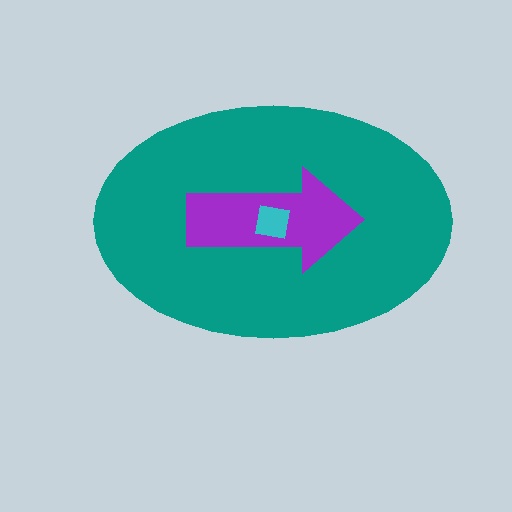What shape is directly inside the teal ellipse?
The purple arrow.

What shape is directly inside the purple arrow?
The cyan square.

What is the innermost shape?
The cyan square.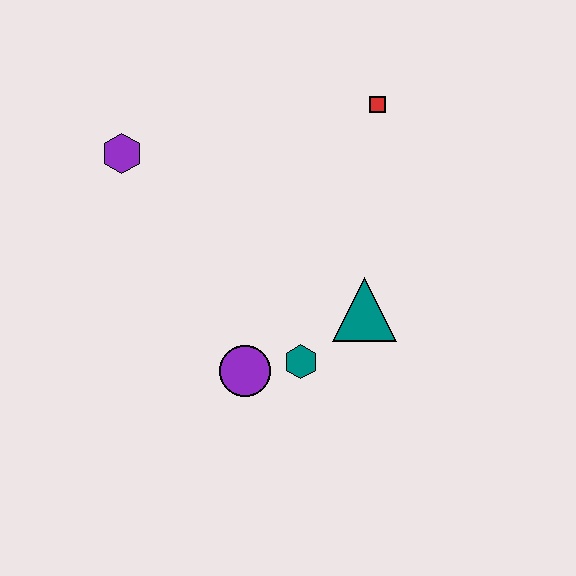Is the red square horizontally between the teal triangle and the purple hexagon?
No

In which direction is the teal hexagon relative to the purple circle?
The teal hexagon is to the right of the purple circle.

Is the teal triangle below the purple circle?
No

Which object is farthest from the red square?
The purple circle is farthest from the red square.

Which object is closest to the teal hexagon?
The purple circle is closest to the teal hexagon.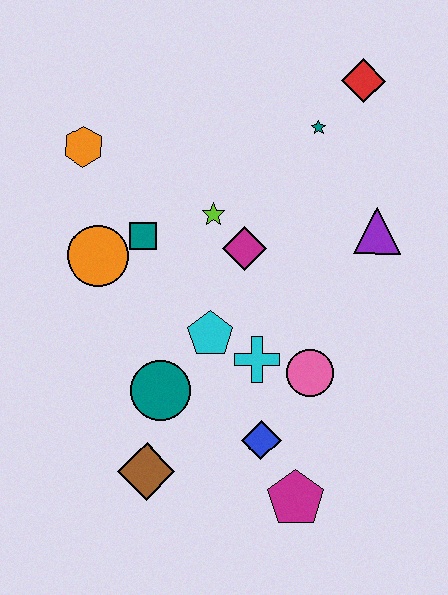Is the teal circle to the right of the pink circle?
No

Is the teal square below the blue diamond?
No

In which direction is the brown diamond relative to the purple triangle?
The brown diamond is below the purple triangle.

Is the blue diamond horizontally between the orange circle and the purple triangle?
Yes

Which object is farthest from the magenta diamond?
The magenta pentagon is farthest from the magenta diamond.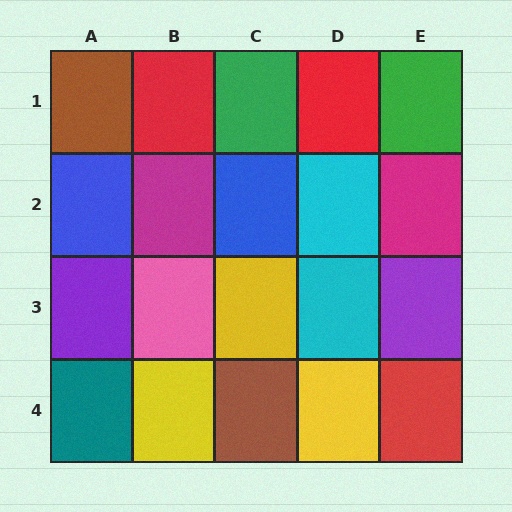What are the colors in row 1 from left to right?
Brown, red, green, red, green.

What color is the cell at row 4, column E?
Red.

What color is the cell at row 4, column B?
Yellow.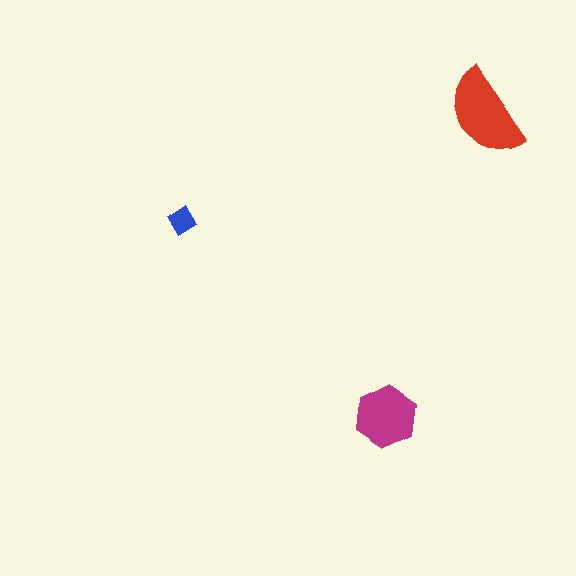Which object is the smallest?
The blue diamond.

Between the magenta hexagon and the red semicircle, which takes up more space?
The red semicircle.